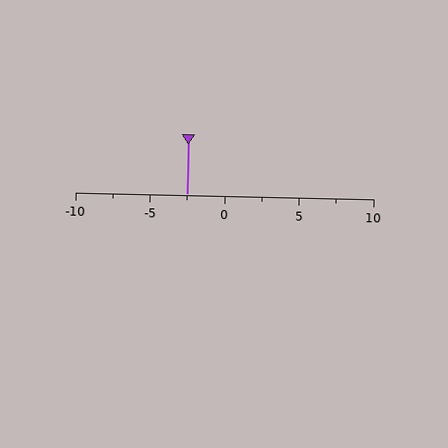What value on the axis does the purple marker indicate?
The marker indicates approximately -2.5.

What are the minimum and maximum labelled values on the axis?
The axis runs from -10 to 10.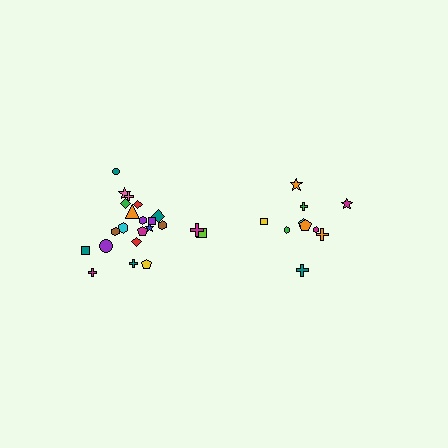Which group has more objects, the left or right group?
The left group.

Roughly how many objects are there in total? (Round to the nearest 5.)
Roughly 30 objects in total.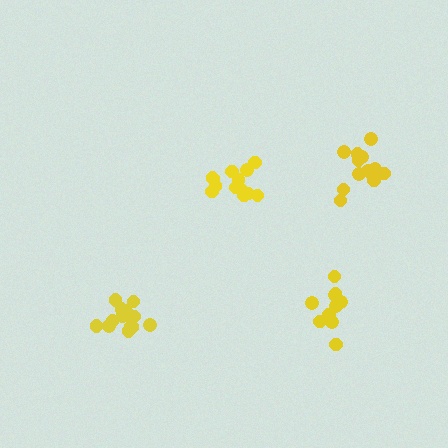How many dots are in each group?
Group 1: 12 dots, Group 2: 10 dots, Group 3: 15 dots, Group 4: 13 dots (50 total).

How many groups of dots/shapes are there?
There are 4 groups.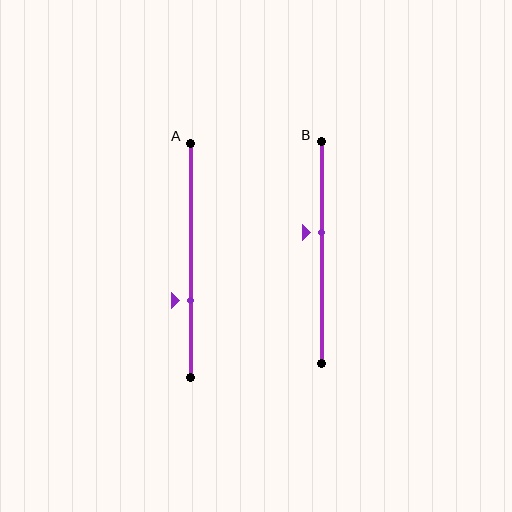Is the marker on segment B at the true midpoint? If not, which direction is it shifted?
No, the marker on segment B is shifted upward by about 9% of the segment length.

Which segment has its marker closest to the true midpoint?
Segment B has its marker closest to the true midpoint.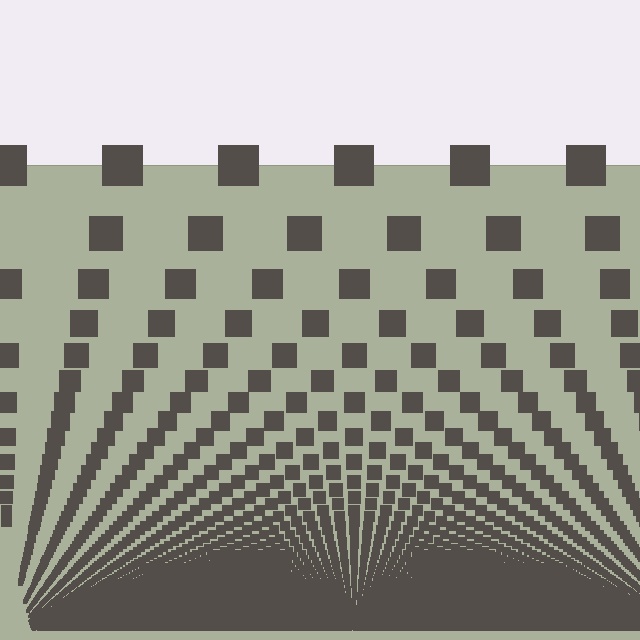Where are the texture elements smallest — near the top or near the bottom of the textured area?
Near the bottom.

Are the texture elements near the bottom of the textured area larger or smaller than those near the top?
Smaller. The gradient is inverted — elements near the bottom are smaller and denser.